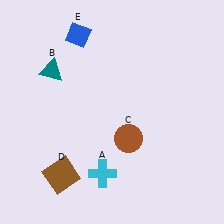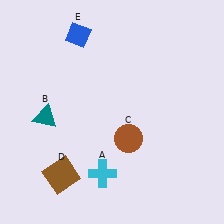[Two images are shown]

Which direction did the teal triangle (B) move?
The teal triangle (B) moved down.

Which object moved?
The teal triangle (B) moved down.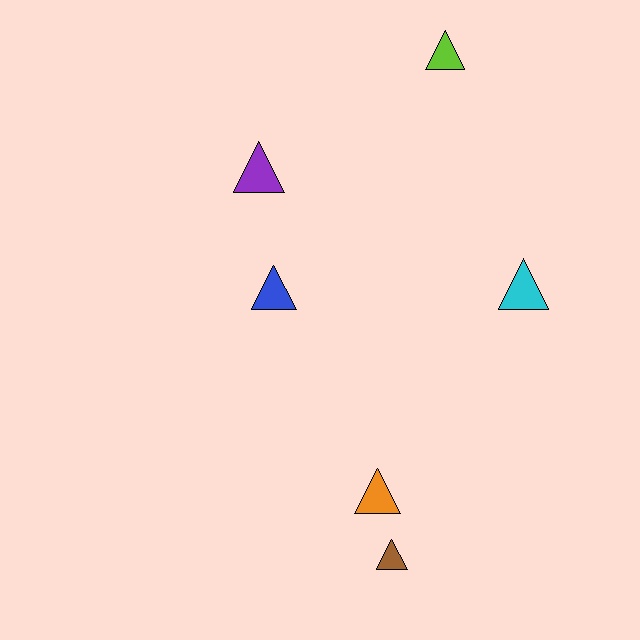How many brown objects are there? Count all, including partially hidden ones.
There is 1 brown object.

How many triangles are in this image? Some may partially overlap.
There are 6 triangles.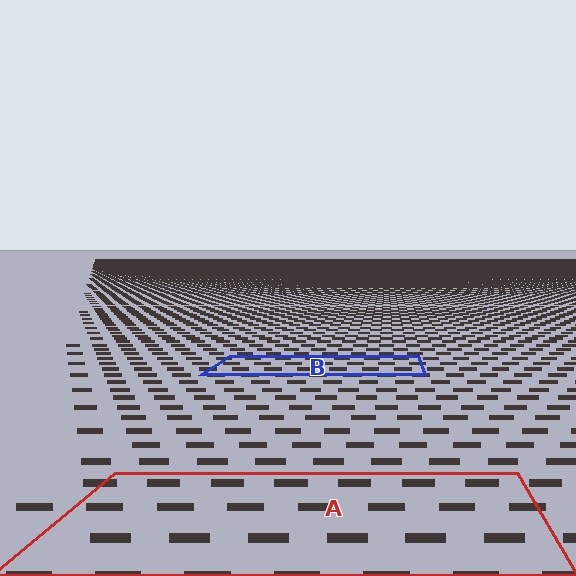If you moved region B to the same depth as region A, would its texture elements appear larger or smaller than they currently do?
They would appear larger. At a closer depth, the same texture elements are projected at a bigger on-screen size.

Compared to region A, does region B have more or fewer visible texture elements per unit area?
Region B has more texture elements per unit area — they are packed more densely because it is farther away.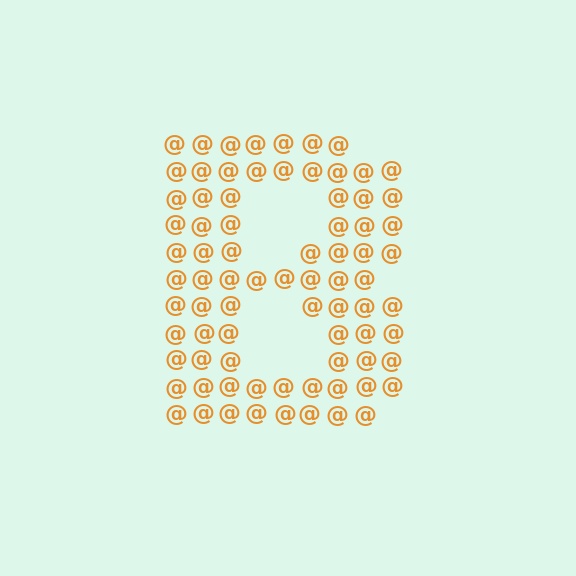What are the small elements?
The small elements are at signs.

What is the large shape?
The large shape is the letter B.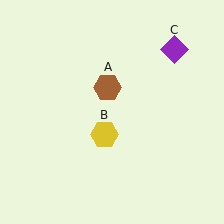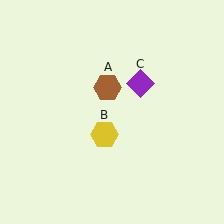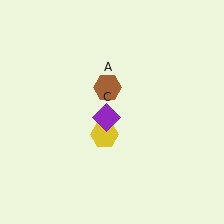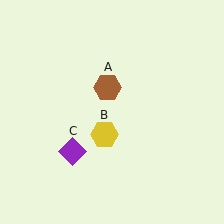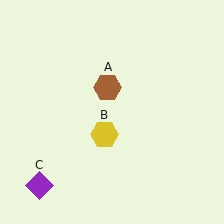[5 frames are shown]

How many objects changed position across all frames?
1 object changed position: purple diamond (object C).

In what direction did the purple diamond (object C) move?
The purple diamond (object C) moved down and to the left.